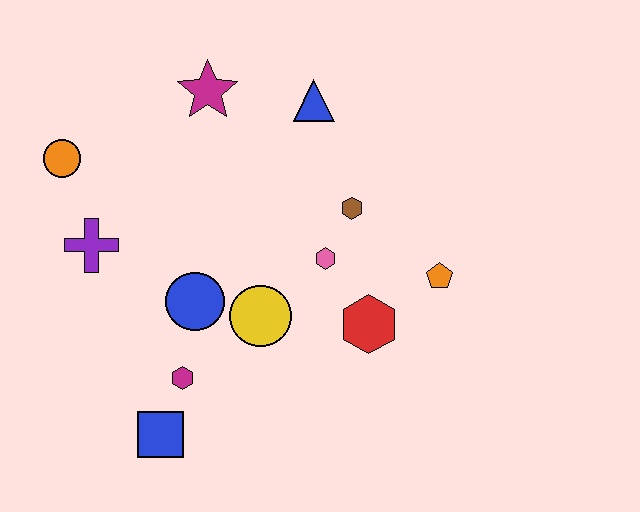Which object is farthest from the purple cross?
The orange pentagon is farthest from the purple cross.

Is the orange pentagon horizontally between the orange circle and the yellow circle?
No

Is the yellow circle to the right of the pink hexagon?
No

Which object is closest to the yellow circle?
The blue circle is closest to the yellow circle.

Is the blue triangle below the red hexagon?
No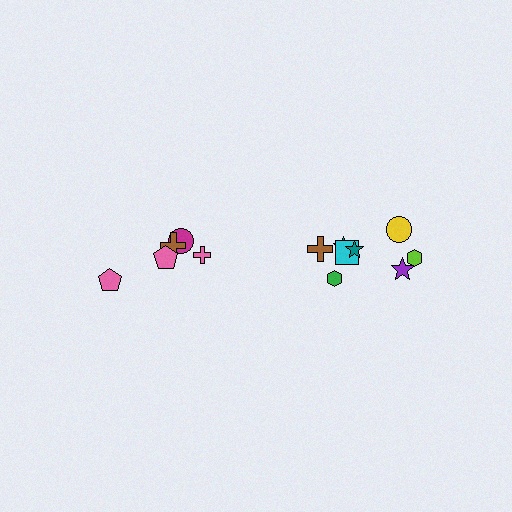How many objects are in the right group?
There are 8 objects.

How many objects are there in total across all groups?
There are 13 objects.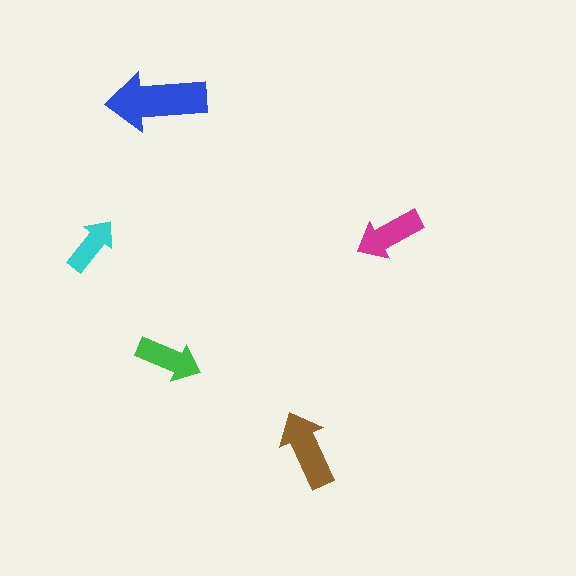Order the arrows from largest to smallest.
the blue one, the brown one, the magenta one, the green one, the cyan one.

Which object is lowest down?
The brown arrow is bottommost.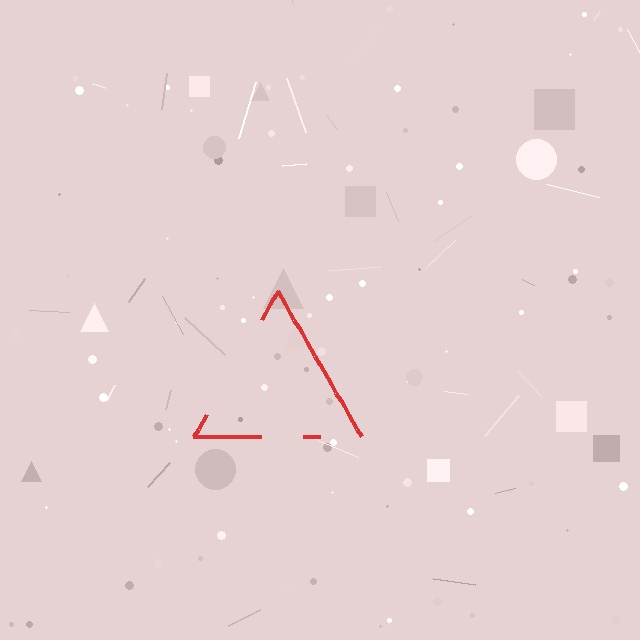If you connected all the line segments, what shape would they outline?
They would outline a triangle.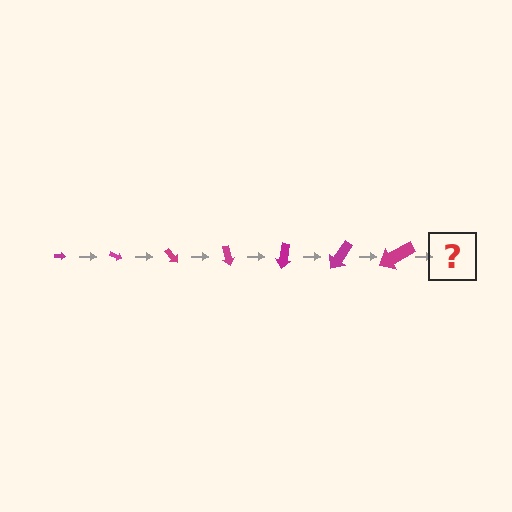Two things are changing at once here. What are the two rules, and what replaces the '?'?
The two rules are that the arrow grows larger each step and it rotates 25 degrees each step. The '?' should be an arrow, larger than the previous one and rotated 175 degrees from the start.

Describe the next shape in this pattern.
It should be an arrow, larger than the previous one and rotated 175 degrees from the start.